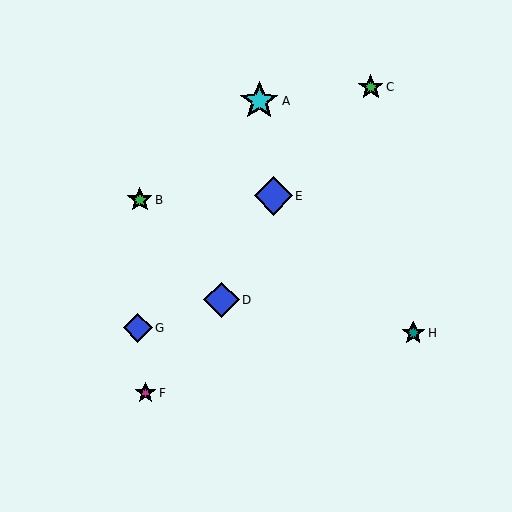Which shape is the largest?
The cyan star (labeled A) is the largest.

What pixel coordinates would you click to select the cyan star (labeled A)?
Click at (259, 101) to select the cyan star A.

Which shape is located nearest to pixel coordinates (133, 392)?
The magenta star (labeled F) at (145, 393) is nearest to that location.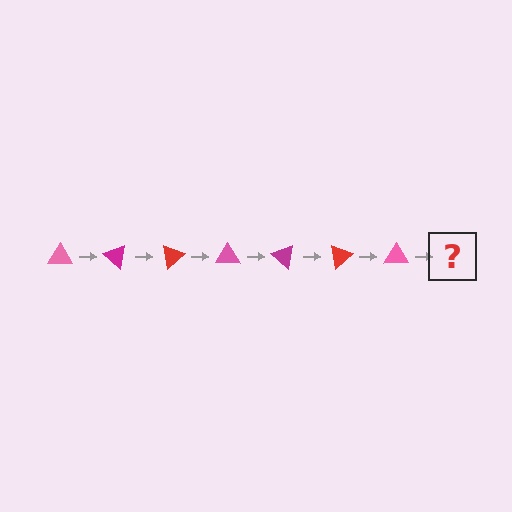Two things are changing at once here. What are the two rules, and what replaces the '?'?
The two rules are that it rotates 40 degrees each step and the color cycles through pink, magenta, and red. The '?' should be a magenta triangle, rotated 280 degrees from the start.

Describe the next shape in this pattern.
It should be a magenta triangle, rotated 280 degrees from the start.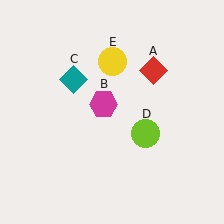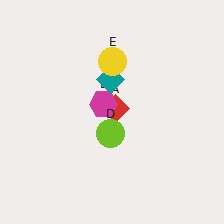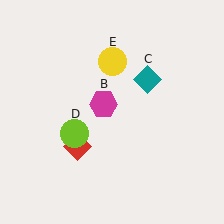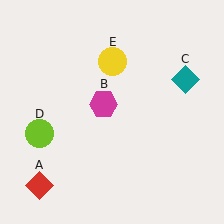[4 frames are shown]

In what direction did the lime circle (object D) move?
The lime circle (object D) moved left.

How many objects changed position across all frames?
3 objects changed position: red diamond (object A), teal diamond (object C), lime circle (object D).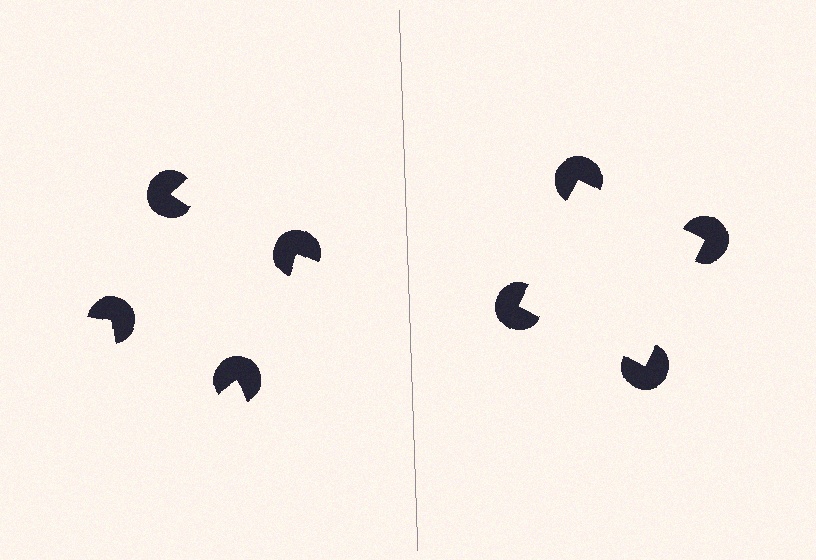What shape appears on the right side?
An illusory square.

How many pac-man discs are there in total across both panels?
8 — 4 on each side.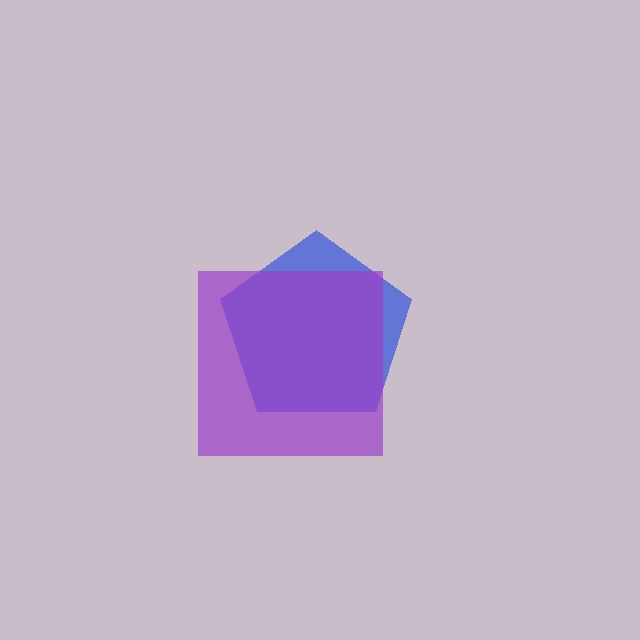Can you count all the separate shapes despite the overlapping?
Yes, there are 2 separate shapes.